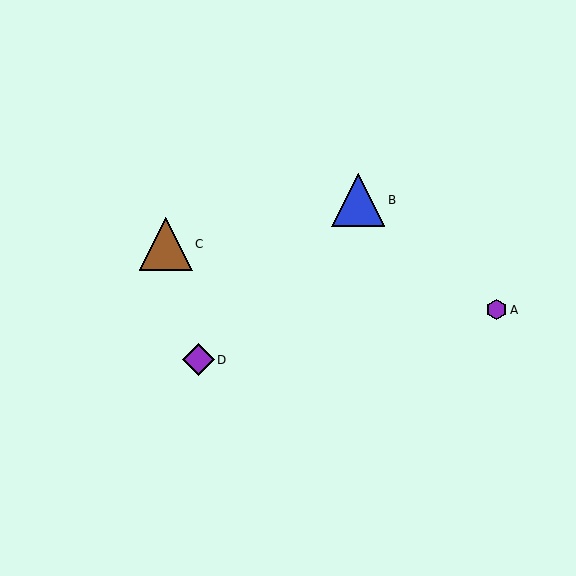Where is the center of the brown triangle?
The center of the brown triangle is at (166, 244).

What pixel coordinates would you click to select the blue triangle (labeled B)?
Click at (358, 200) to select the blue triangle B.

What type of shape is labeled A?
Shape A is a purple hexagon.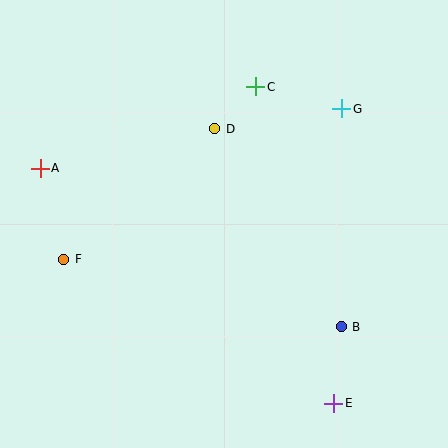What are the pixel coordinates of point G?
Point G is at (342, 109).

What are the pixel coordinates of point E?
Point E is at (334, 403).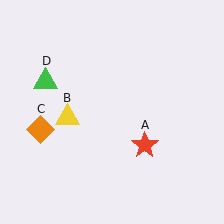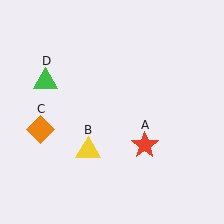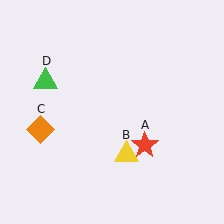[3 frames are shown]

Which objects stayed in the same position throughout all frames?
Red star (object A) and orange diamond (object C) and green triangle (object D) remained stationary.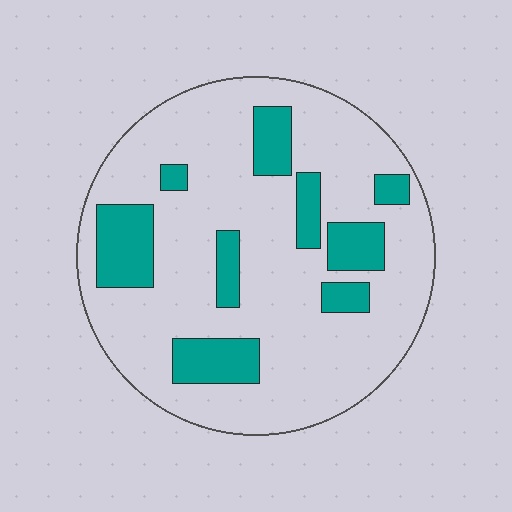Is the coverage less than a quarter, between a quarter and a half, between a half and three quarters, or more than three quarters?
Less than a quarter.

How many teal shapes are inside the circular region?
9.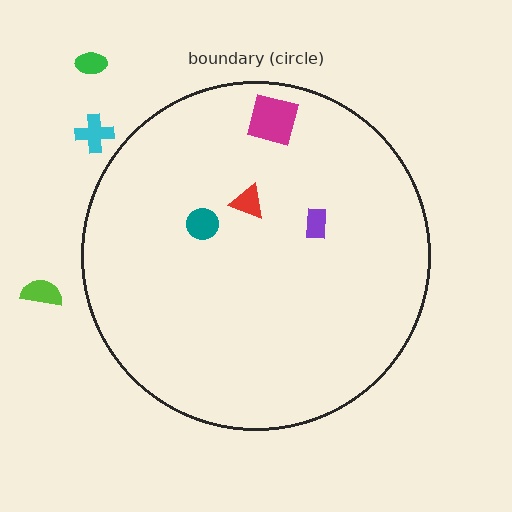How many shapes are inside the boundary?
4 inside, 3 outside.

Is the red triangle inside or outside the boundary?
Inside.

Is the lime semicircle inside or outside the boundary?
Outside.